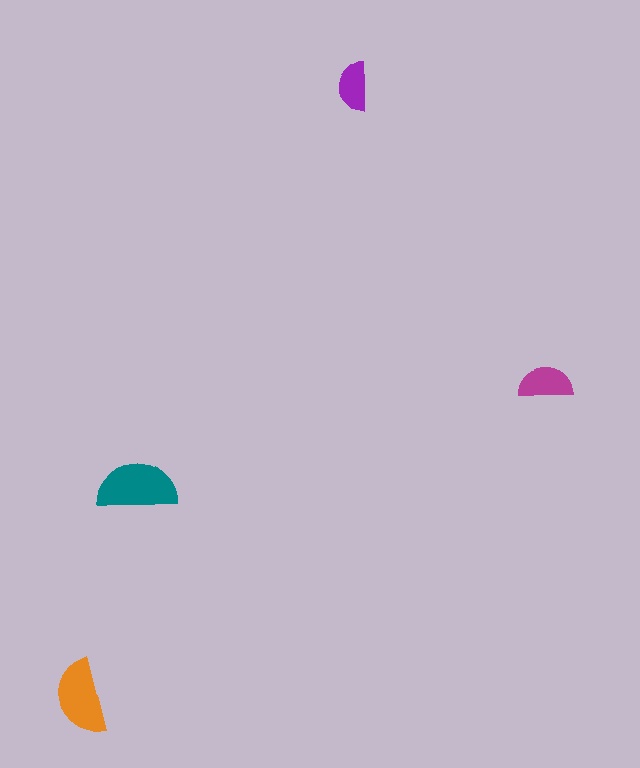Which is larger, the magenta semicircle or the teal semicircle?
The teal one.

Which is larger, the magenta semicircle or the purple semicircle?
The magenta one.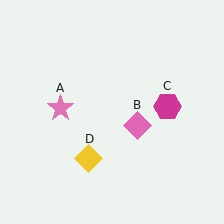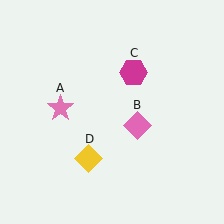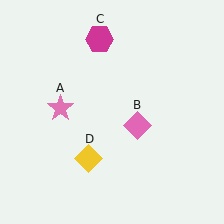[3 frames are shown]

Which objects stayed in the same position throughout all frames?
Pink star (object A) and pink diamond (object B) and yellow diamond (object D) remained stationary.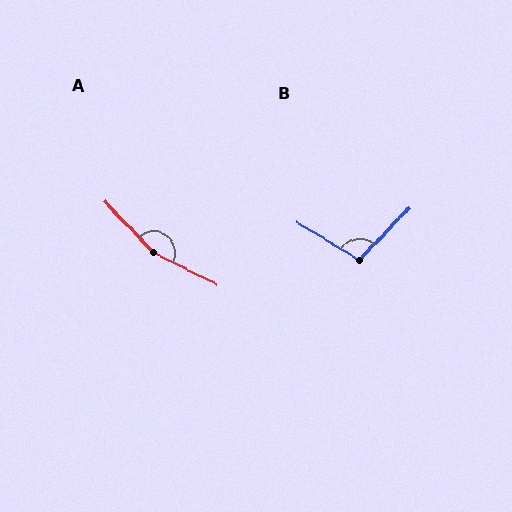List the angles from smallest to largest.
B (103°), A (161°).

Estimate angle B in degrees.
Approximately 103 degrees.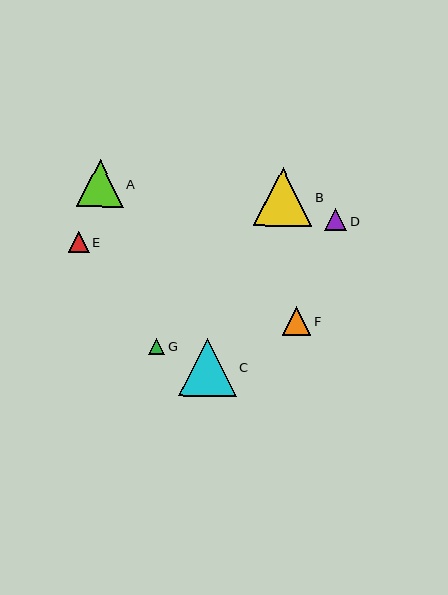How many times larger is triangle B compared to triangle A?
Triangle B is approximately 1.2 times the size of triangle A.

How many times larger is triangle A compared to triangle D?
Triangle A is approximately 2.1 times the size of triangle D.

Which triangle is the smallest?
Triangle G is the smallest with a size of approximately 16 pixels.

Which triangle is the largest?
Triangle B is the largest with a size of approximately 59 pixels.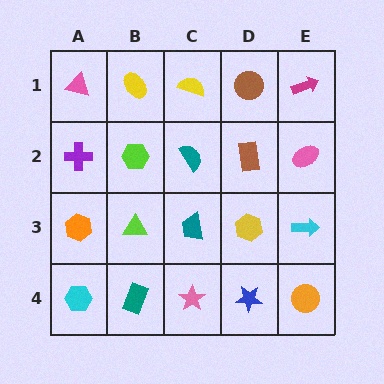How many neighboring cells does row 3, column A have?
3.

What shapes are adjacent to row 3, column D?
A brown rectangle (row 2, column D), a blue star (row 4, column D), a teal trapezoid (row 3, column C), a cyan arrow (row 3, column E).